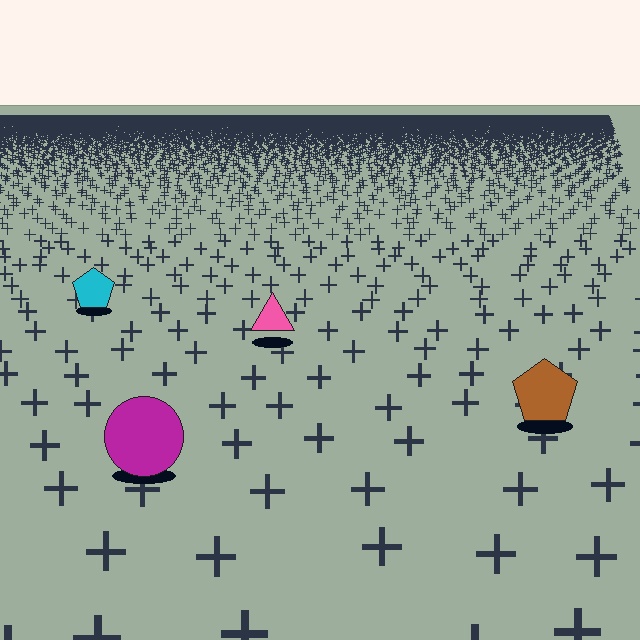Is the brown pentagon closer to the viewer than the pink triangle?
Yes. The brown pentagon is closer — you can tell from the texture gradient: the ground texture is coarser near it.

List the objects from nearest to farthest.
From nearest to farthest: the magenta circle, the brown pentagon, the pink triangle, the cyan pentagon.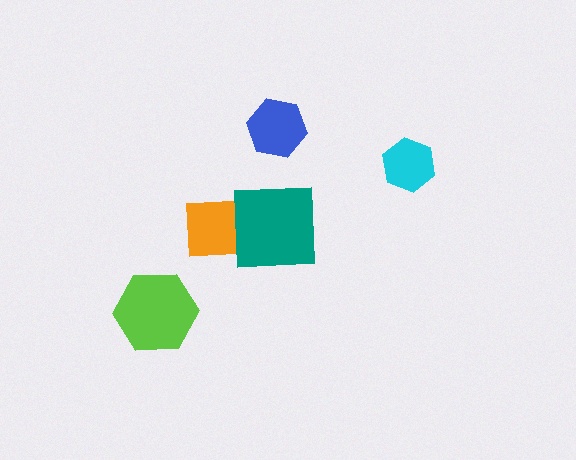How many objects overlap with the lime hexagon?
0 objects overlap with the lime hexagon.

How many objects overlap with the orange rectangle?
1 object overlaps with the orange rectangle.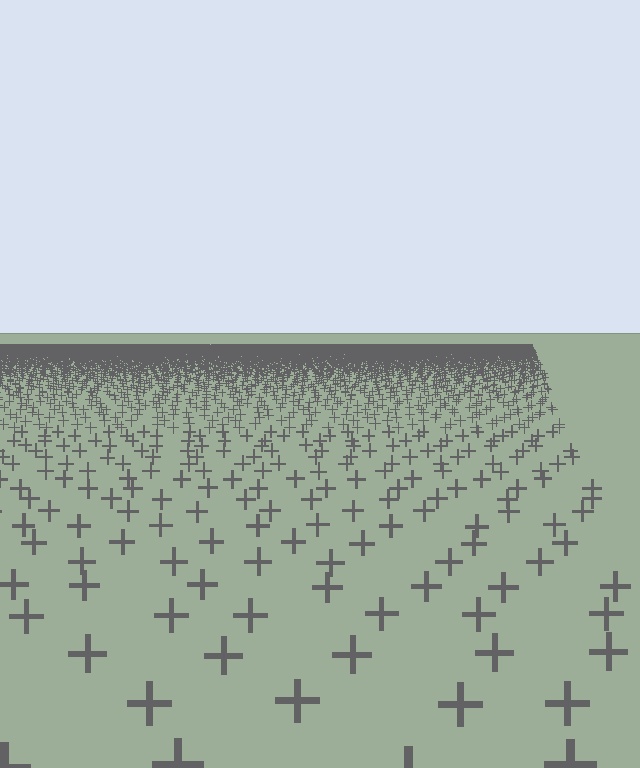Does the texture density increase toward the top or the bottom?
Density increases toward the top.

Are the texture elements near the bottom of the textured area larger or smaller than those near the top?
Larger. Near the bottom, elements are closer to the viewer and appear at a bigger on-screen size.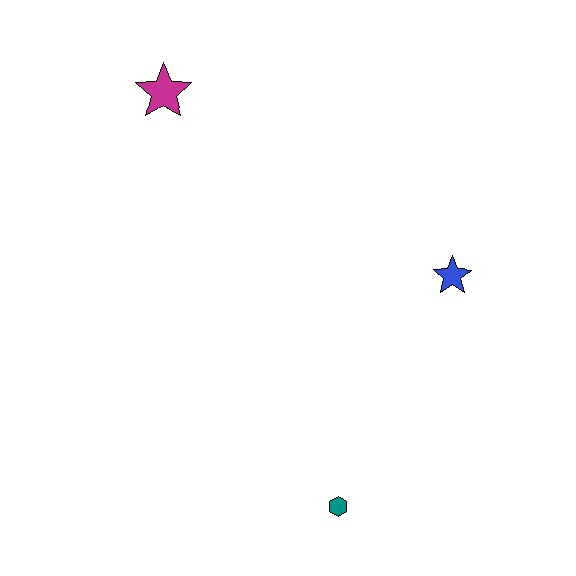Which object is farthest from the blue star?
The magenta star is farthest from the blue star.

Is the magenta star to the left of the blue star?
Yes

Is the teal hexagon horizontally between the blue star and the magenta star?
Yes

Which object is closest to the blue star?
The teal hexagon is closest to the blue star.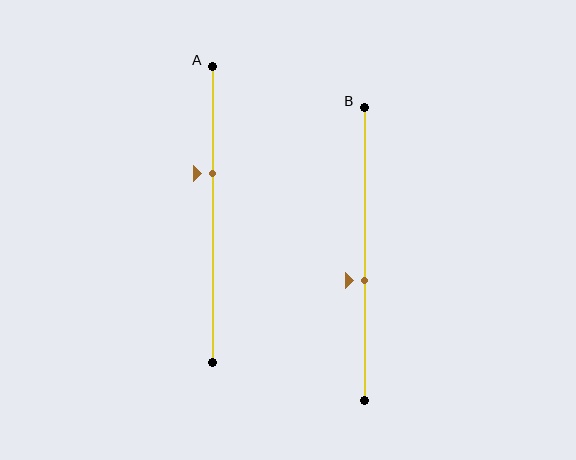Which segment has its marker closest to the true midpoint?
Segment B has its marker closest to the true midpoint.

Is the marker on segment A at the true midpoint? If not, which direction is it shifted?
No, the marker on segment A is shifted upward by about 14% of the segment length.